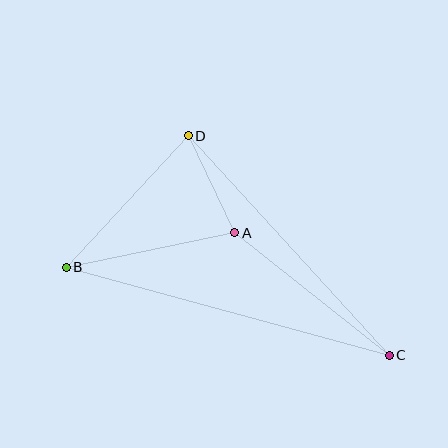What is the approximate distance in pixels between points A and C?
The distance between A and C is approximately 197 pixels.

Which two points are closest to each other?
Points A and D are closest to each other.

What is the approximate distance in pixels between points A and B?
The distance between A and B is approximately 172 pixels.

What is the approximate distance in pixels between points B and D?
The distance between B and D is approximately 179 pixels.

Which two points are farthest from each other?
Points B and C are farthest from each other.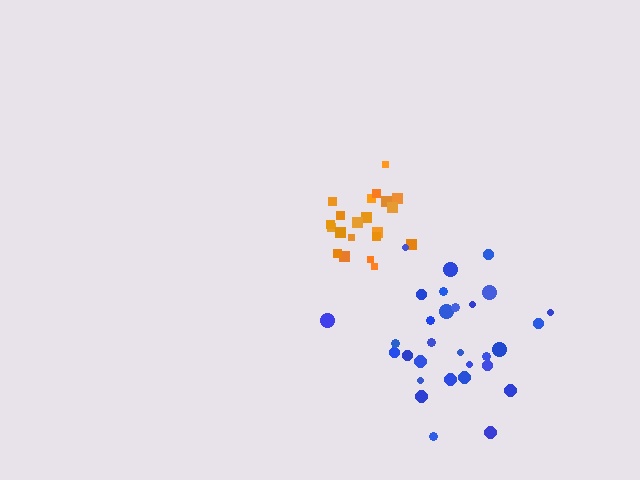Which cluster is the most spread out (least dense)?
Blue.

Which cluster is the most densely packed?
Orange.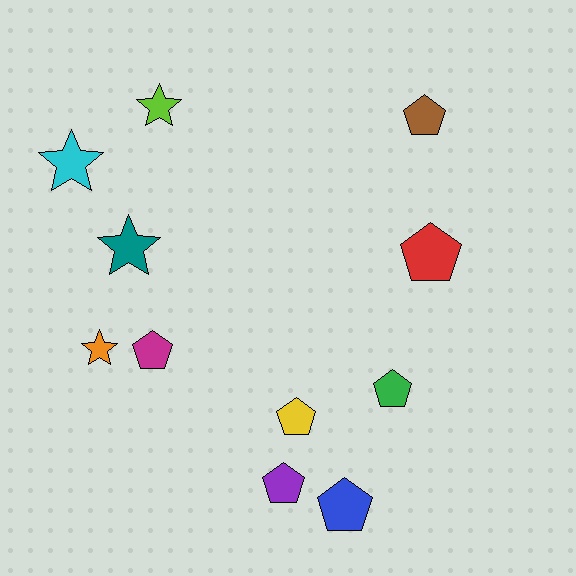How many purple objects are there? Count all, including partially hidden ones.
There is 1 purple object.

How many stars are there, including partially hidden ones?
There are 4 stars.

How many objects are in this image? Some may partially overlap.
There are 11 objects.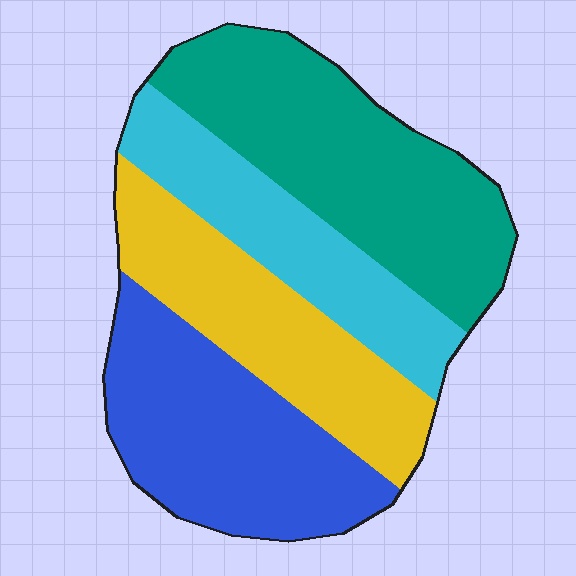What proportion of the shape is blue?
Blue takes up about one quarter (1/4) of the shape.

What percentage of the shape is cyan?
Cyan covers about 20% of the shape.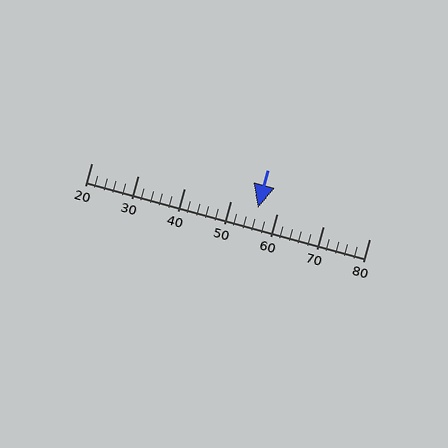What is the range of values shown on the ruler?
The ruler shows values from 20 to 80.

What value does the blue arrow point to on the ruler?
The blue arrow points to approximately 56.